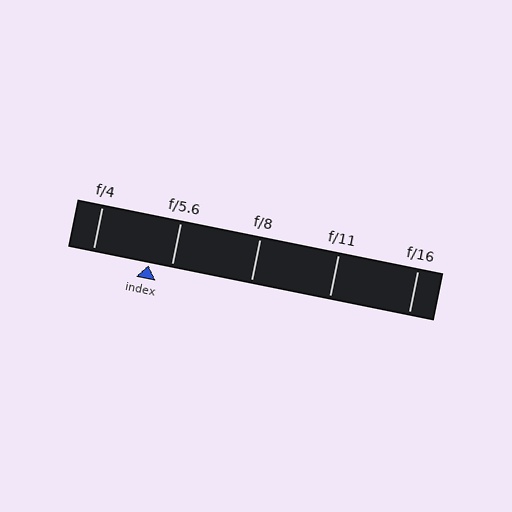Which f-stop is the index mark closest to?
The index mark is closest to f/5.6.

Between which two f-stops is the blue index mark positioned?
The index mark is between f/4 and f/5.6.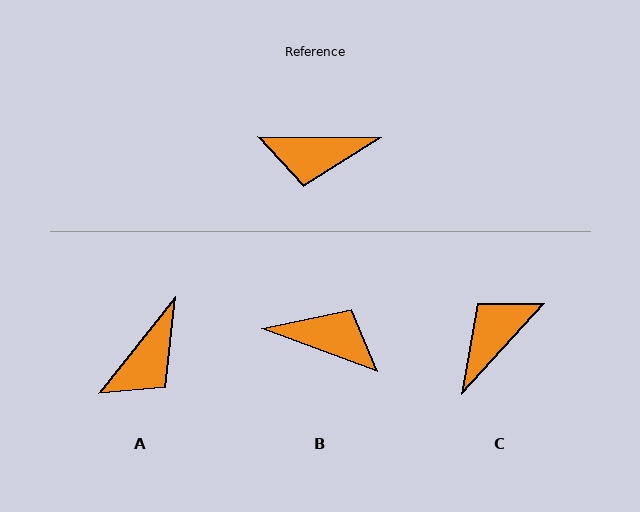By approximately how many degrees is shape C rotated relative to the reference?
Approximately 132 degrees clockwise.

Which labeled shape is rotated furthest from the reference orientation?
B, about 160 degrees away.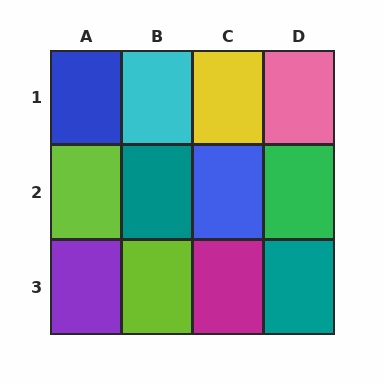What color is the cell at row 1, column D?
Pink.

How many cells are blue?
2 cells are blue.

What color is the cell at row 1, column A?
Blue.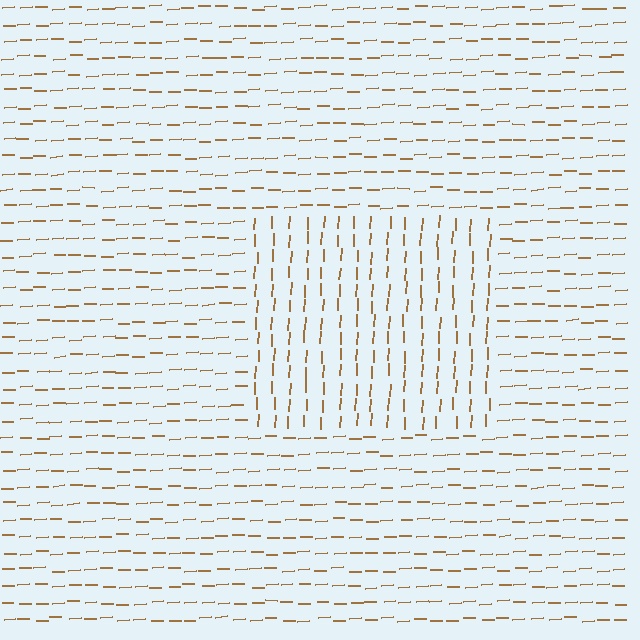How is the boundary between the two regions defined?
The boundary is defined purely by a change in line orientation (approximately 85 degrees difference). All lines are the same color and thickness.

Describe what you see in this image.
The image is filled with small brown line segments. A rectangle region in the image has lines oriented differently from the surrounding lines, creating a visible texture boundary.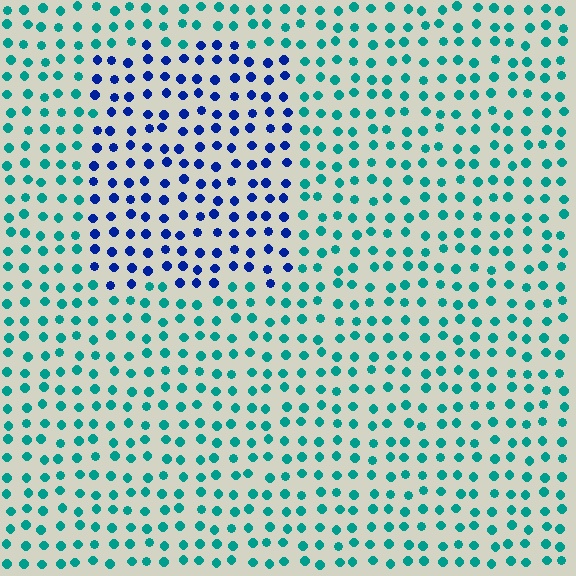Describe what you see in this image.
The image is filled with small teal elements in a uniform arrangement. A rectangle-shaped region is visible where the elements are tinted to a slightly different hue, forming a subtle color boundary.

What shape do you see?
I see a rectangle.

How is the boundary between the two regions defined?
The boundary is defined purely by a slight shift in hue (about 54 degrees). Spacing, size, and orientation are identical on both sides.